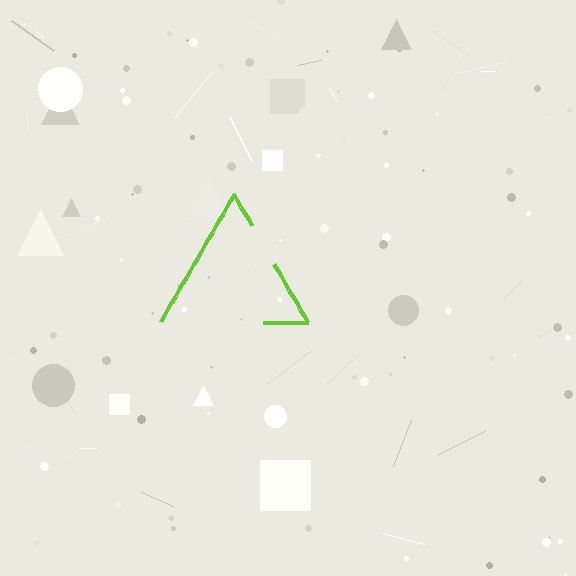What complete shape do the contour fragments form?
The contour fragments form a triangle.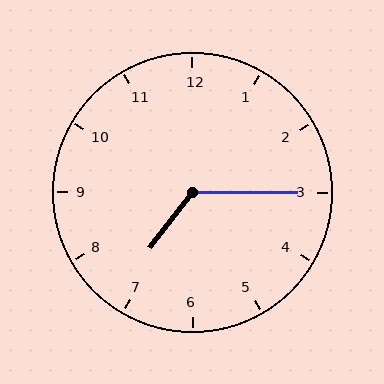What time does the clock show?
7:15.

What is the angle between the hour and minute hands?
Approximately 128 degrees.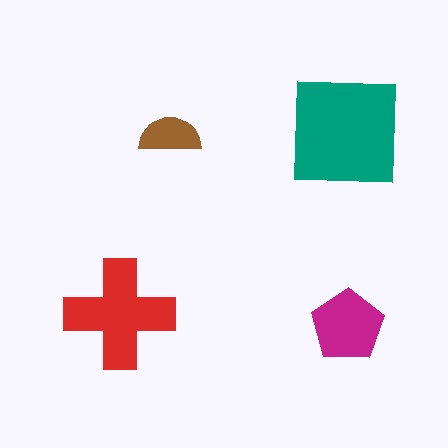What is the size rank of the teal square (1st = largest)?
1st.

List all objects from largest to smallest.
The teal square, the red cross, the magenta pentagon, the brown semicircle.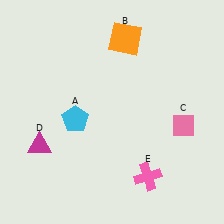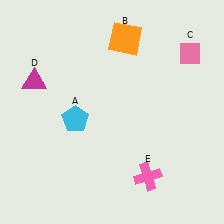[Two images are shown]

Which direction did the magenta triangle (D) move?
The magenta triangle (D) moved up.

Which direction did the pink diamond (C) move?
The pink diamond (C) moved up.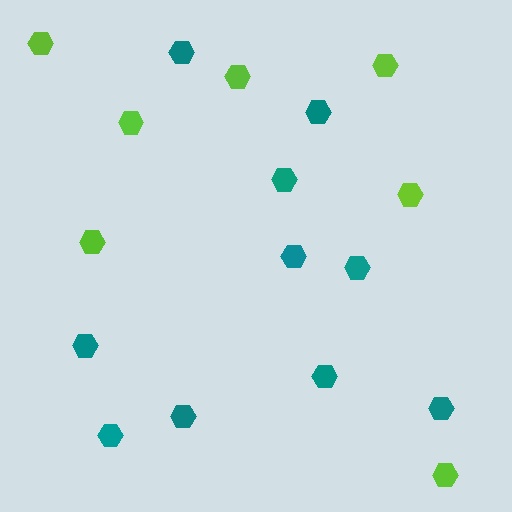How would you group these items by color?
There are 2 groups: one group of lime hexagons (7) and one group of teal hexagons (10).